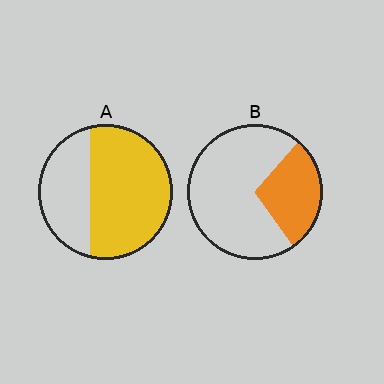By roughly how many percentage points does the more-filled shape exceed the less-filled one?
By roughly 35 percentage points (A over B).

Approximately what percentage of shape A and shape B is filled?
A is approximately 65% and B is approximately 30%.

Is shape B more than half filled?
No.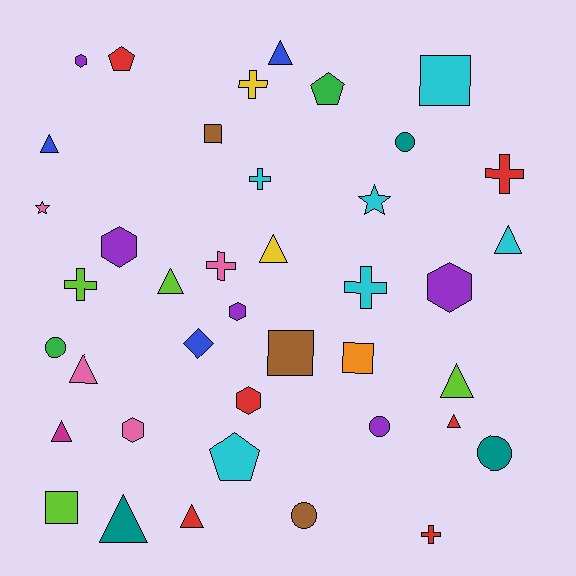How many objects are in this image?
There are 40 objects.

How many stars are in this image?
There are 2 stars.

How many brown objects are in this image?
There are 3 brown objects.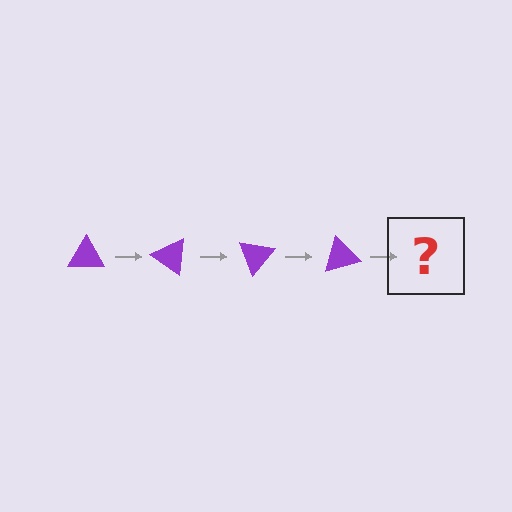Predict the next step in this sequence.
The next step is a purple triangle rotated 140 degrees.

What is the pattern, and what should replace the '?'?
The pattern is that the triangle rotates 35 degrees each step. The '?' should be a purple triangle rotated 140 degrees.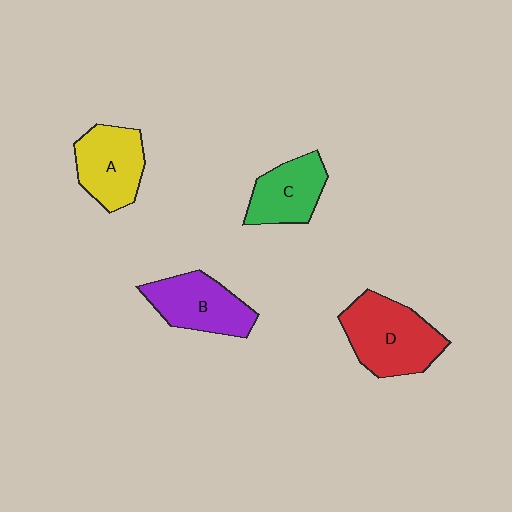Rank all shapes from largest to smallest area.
From largest to smallest: D (red), B (purple), A (yellow), C (green).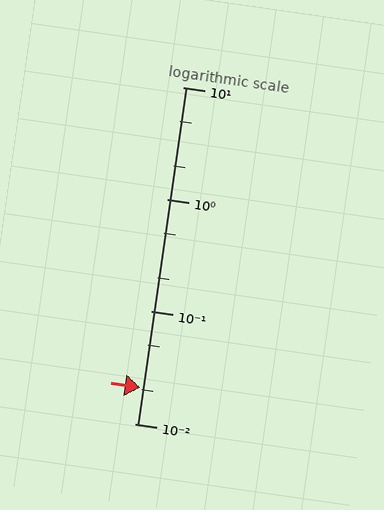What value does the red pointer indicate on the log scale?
The pointer indicates approximately 0.021.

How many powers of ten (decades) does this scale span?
The scale spans 3 decades, from 0.01 to 10.